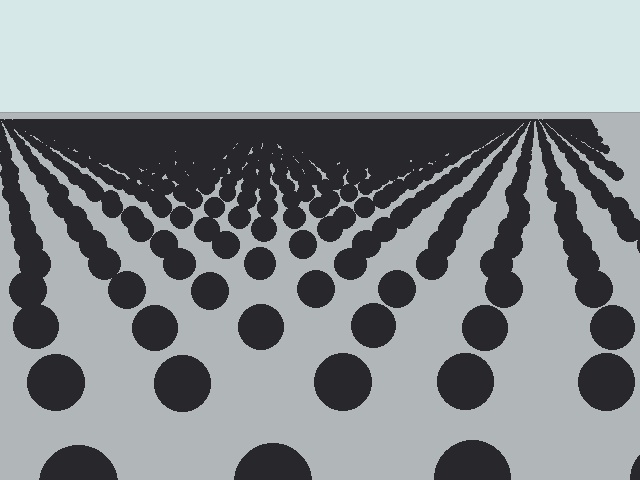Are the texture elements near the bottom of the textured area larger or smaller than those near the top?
Larger. Near the bottom, elements are closer to the viewer and appear at a bigger on-screen size.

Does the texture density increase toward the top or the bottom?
Density increases toward the top.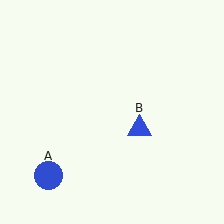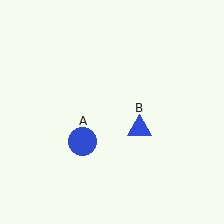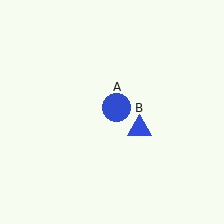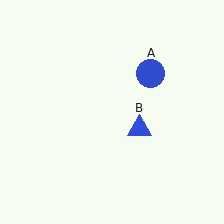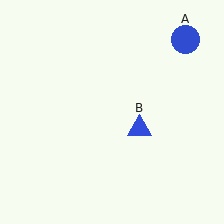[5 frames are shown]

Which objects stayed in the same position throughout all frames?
Blue triangle (object B) remained stationary.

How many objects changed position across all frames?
1 object changed position: blue circle (object A).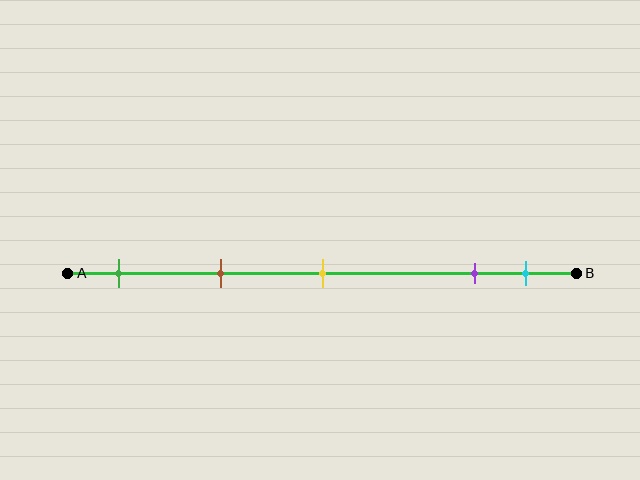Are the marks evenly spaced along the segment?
No, the marks are not evenly spaced.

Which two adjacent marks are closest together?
The purple and cyan marks are the closest adjacent pair.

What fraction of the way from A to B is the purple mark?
The purple mark is approximately 80% (0.8) of the way from A to B.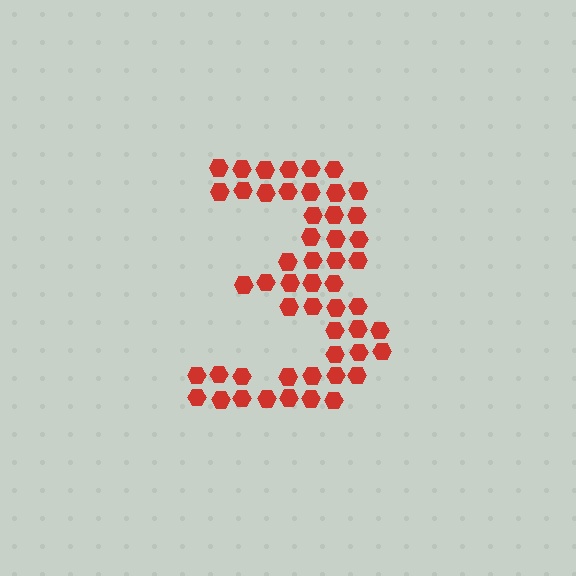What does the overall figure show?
The overall figure shows the digit 3.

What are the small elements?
The small elements are hexagons.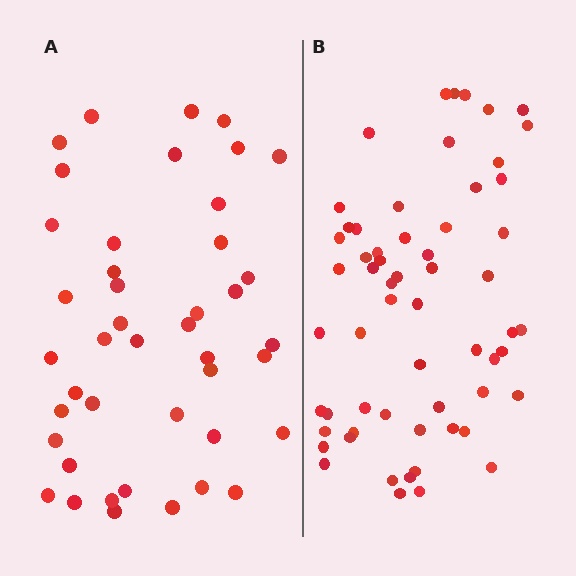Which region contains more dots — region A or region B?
Region B (the right region) has more dots.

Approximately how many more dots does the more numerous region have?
Region B has approximately 15 more dots than region A.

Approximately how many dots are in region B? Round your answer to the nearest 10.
About 60 dots.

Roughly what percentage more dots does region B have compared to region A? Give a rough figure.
About 40% more.